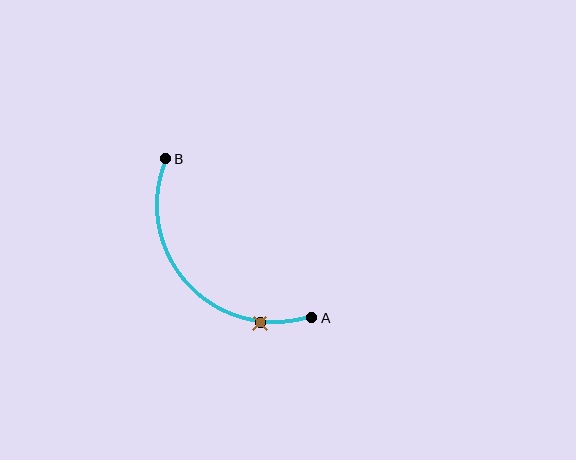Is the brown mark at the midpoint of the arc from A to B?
No. The brown mark lies on the arc but is closer to endpoint A. The arc midpoint would be at the point on the curve equidistant along the arc from both A and B.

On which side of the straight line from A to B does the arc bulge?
The arc bulges below and to the left of the straight line connecting A and B.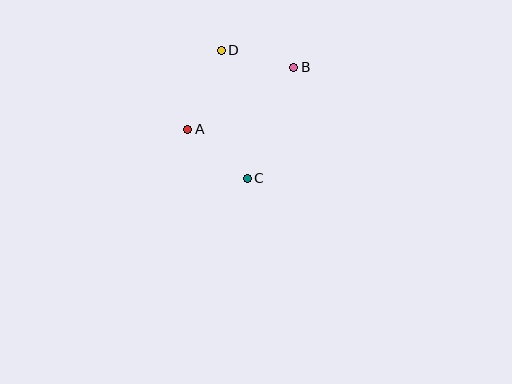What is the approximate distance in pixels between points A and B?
The distance between A and B is approximately 123 pixels.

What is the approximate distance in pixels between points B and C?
The distance between B and C is approximately 121 pixels.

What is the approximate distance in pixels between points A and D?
The distance between A and D is approximately 86 pixels.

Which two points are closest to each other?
Points B and D are closest to each other.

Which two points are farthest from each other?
Points C and D are farthest from each other.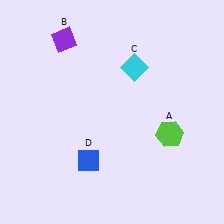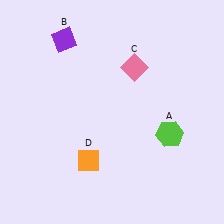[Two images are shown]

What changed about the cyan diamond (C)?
In Image 1, C is cyan. In Image 2, it changed to pink.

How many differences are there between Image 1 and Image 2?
There are 2 differences between the two images.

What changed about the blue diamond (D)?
In Image 1, D is blue. In Image 2, it changed to orange.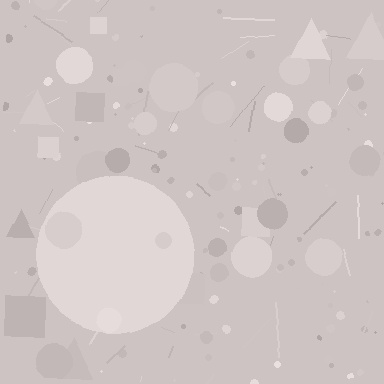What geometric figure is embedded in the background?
A circle is embedded in the background.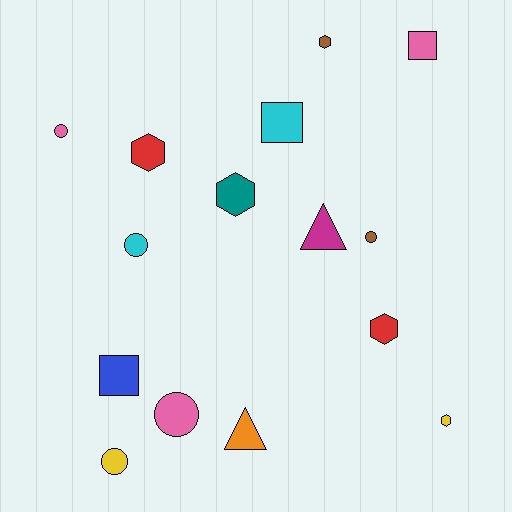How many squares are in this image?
There are 3 squares.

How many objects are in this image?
There are 15 objects.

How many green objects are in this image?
There are no green objects.